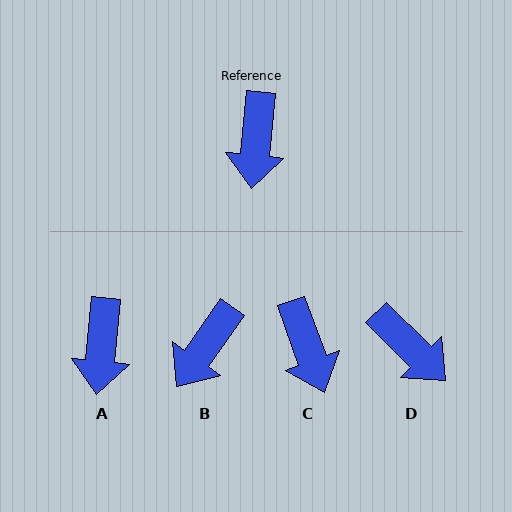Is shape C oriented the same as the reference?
No, it is off by about 26 degrees.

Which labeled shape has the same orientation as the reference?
A.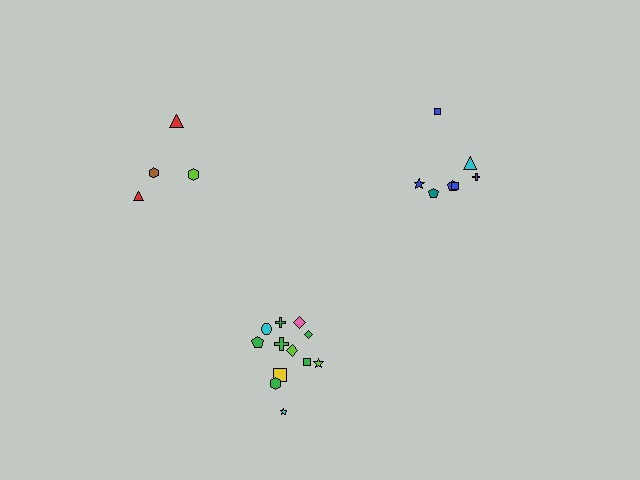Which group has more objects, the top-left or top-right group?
The top-right group.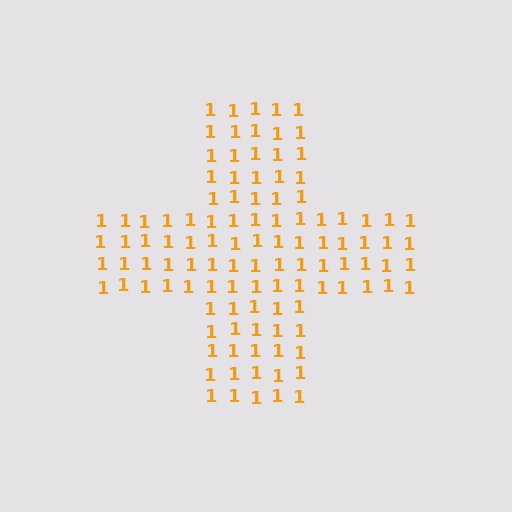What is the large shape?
The large shape is a cross.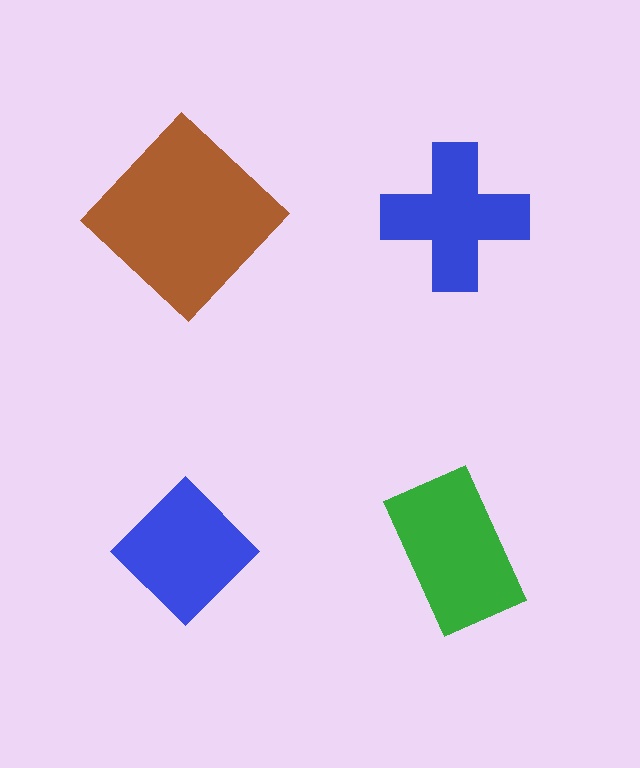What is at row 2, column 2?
A green rectangle.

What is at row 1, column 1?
A brown diamond.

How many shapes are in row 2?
2 shapes.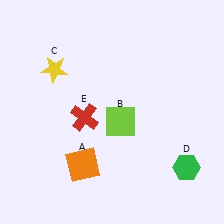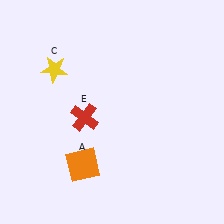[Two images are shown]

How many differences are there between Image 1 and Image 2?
There are 2 differences between the two images.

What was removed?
The green hexagon (D), the lime square (B) were removed in Image 2.